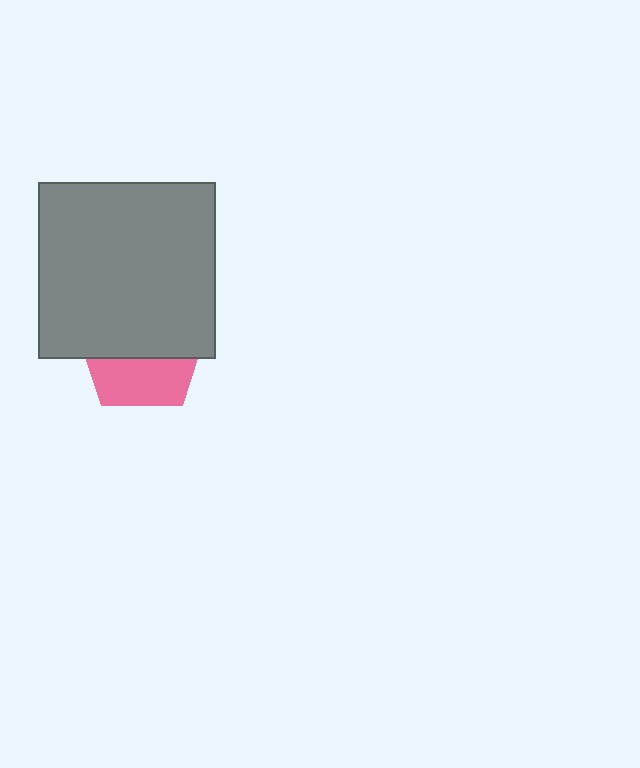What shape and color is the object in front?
The object in front is a gray square.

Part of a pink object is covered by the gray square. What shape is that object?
It is a pentagon.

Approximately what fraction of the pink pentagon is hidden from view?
Roughly 61% of the pink pentagon is hidden behind the gray square.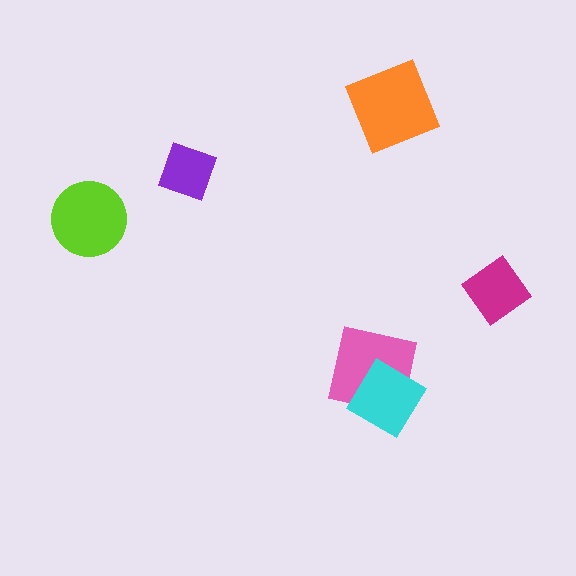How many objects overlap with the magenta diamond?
0 objects overlap with the magenta diamond.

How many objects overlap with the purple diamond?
0 objects overlap with the purple diamond.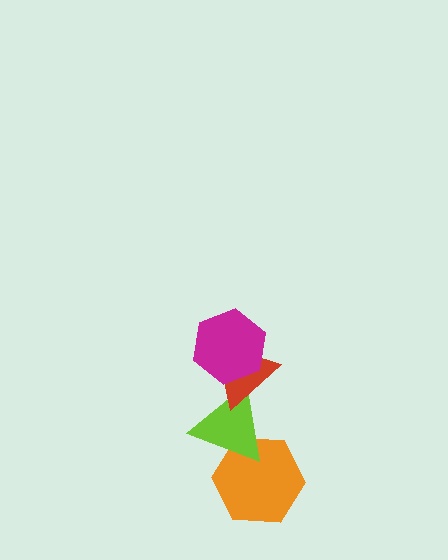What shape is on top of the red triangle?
The magenta hexagon is on top of the red triangle.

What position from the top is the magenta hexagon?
The magenta hexagon is 1st from the top.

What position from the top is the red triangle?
The red triangle is 2nd from the top.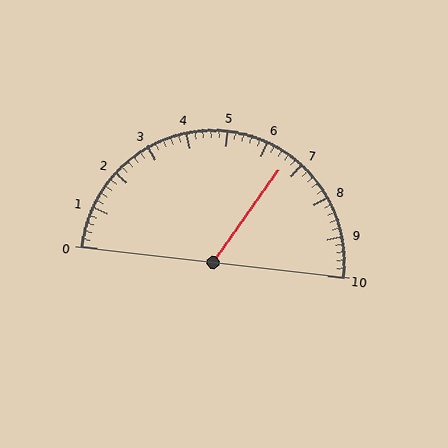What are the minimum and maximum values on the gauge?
The gauge ranges from 0 to 10.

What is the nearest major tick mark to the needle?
The nearest major tick mark is 7.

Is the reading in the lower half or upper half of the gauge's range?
The reading is in the upper half of the range (0 to 10).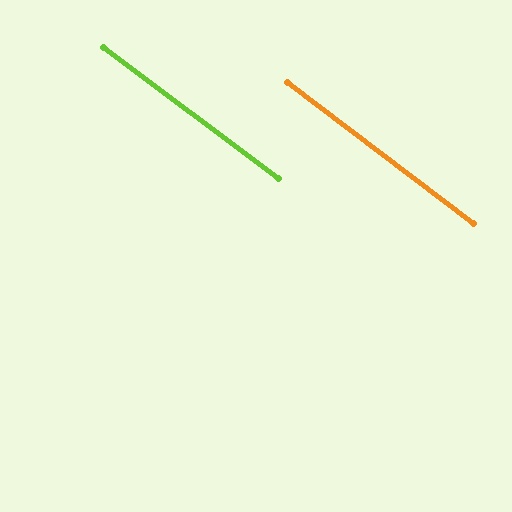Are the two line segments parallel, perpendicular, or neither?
Parallel — their directions differ by only 0.1°.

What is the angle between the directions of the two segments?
Approximately 0 degrees.